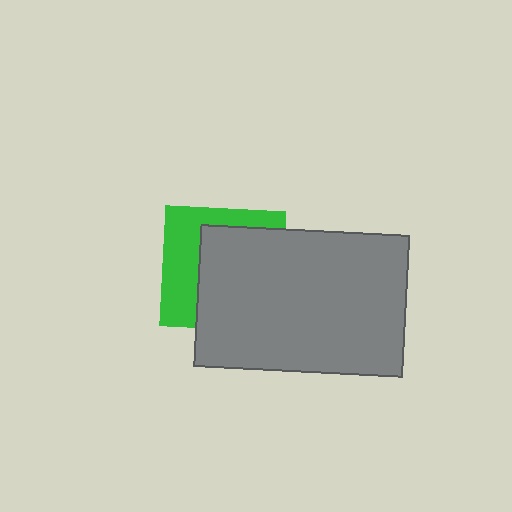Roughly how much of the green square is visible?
A small part of it is visible (roughly 40%).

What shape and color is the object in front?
The object in front is a gray rectangle.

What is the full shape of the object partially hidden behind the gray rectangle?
The partially hidden object is a green square.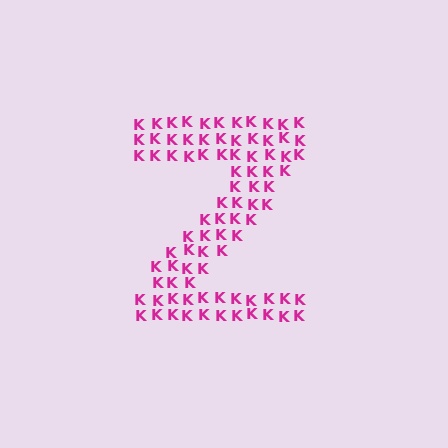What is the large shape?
The large shape is the letter Z.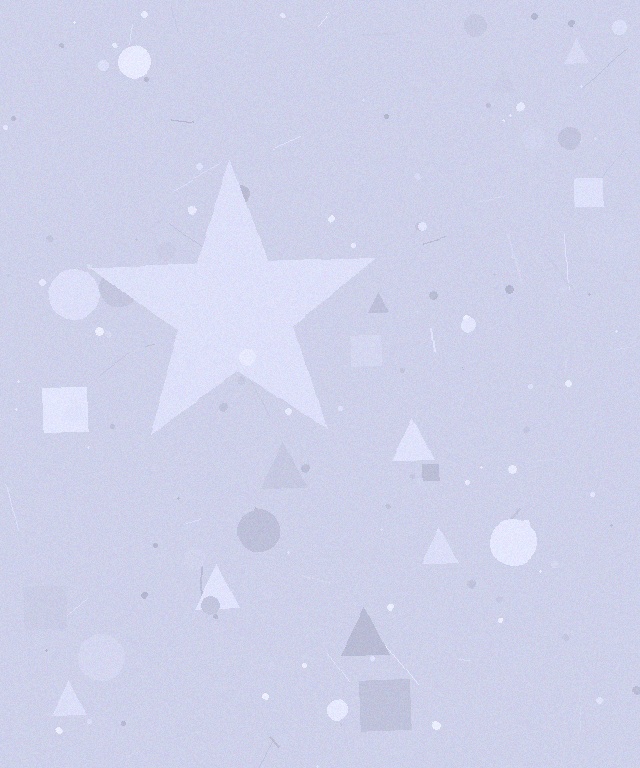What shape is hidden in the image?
A star is hidden in the image.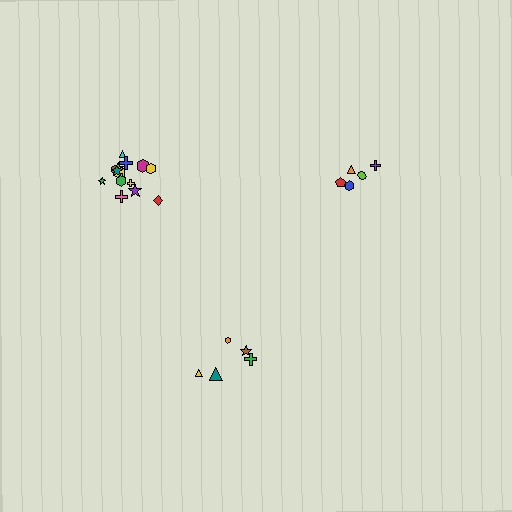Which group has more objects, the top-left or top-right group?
The top-left group.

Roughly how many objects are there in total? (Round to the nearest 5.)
Roughly 25 objects in total.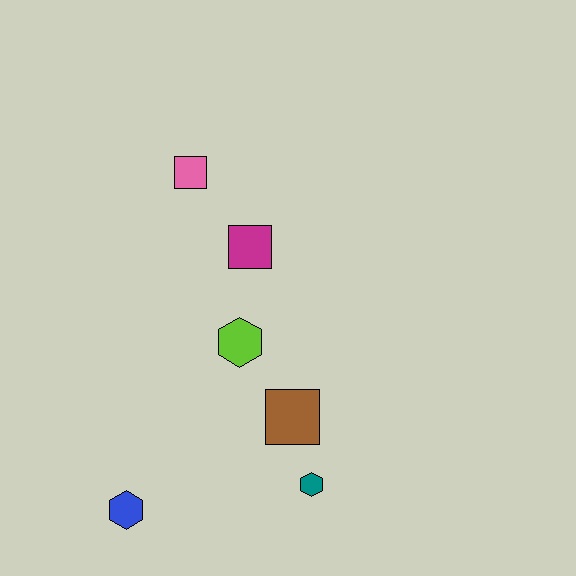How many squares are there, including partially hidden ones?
There are 3 squares.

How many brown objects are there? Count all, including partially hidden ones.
There is 1 brown object.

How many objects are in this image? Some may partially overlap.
There are 6 objects.